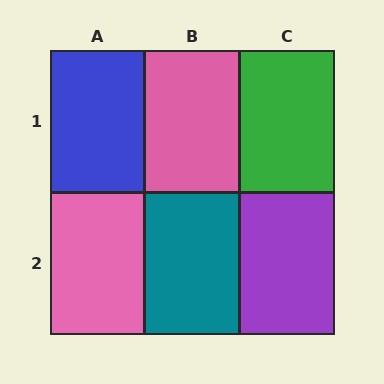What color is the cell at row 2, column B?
Teal.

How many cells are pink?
2 cells are pink.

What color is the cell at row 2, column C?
Purple.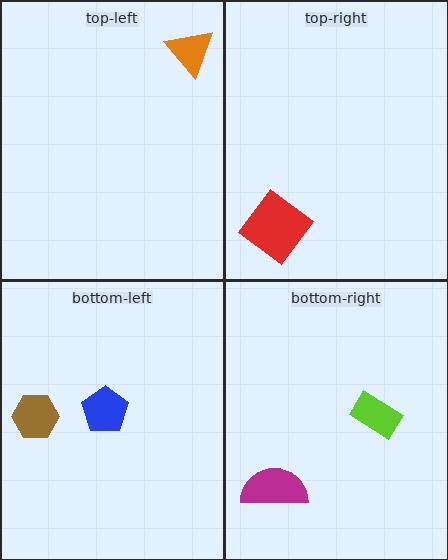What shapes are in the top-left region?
The orange triangle.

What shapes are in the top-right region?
The red diamond.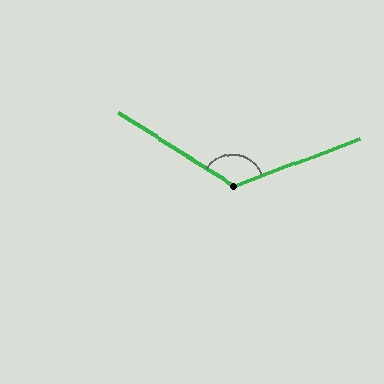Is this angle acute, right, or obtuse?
It is obtuse.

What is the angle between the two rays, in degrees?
Approximately 127 degrees.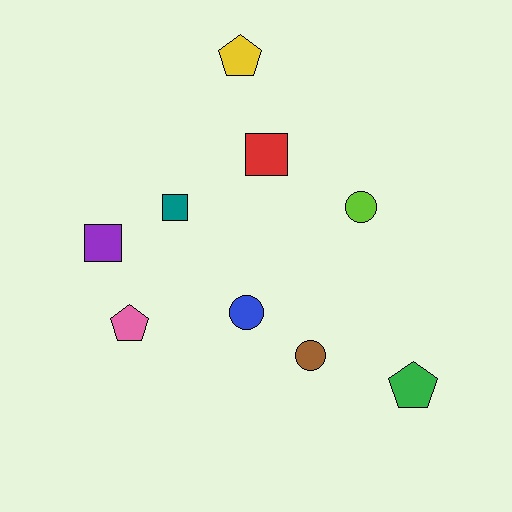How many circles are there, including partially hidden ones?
There are 3 circles.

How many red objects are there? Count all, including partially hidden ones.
There is 1 red object.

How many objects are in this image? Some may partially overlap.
There are 9 objects.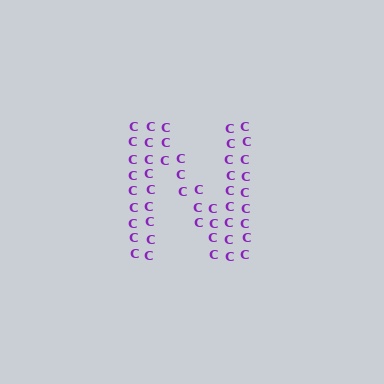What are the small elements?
The small elements are letter C's.